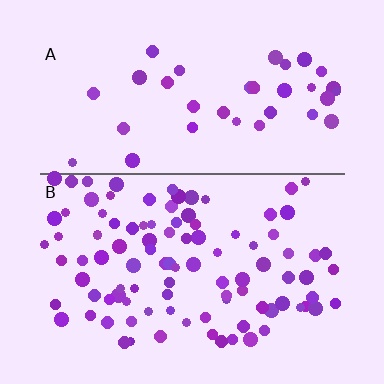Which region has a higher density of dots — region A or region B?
B (the bottom).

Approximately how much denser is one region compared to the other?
Approximately 2.6× — region B over region A.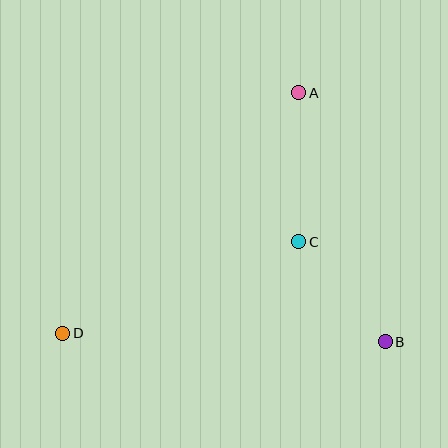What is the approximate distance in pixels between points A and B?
The distance between A and B is approximately 263 pixels.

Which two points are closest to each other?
Points B and C are closest to each other.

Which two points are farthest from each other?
Points A and D are farthest from each other.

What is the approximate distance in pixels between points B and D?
The distance between B and D is approximately 323 pixels.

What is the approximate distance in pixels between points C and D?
The distance between C and D is approximately 253 pixels.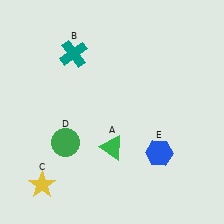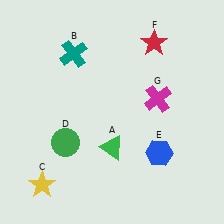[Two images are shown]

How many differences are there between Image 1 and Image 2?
There are 2 differences between the two images.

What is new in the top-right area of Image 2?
A red star (F) was added in the top-right area of Image 2.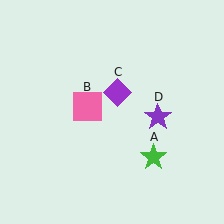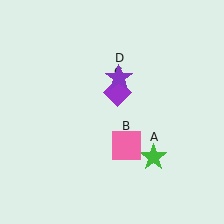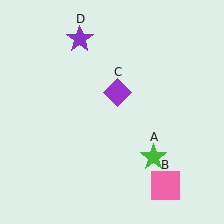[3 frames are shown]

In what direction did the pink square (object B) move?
The pink square (object B) moved down and to the right.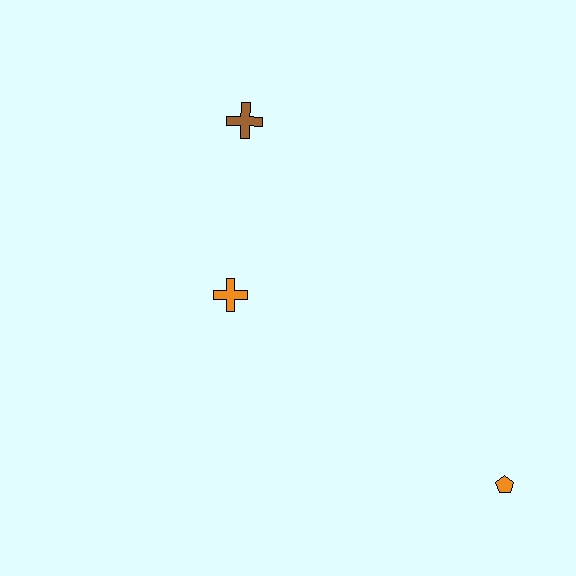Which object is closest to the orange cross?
The brown cross is closest to the orange cross.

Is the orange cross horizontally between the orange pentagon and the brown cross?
No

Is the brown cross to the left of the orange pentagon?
Yes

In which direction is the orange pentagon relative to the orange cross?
The orange pentagon is to the right of the orange cross.